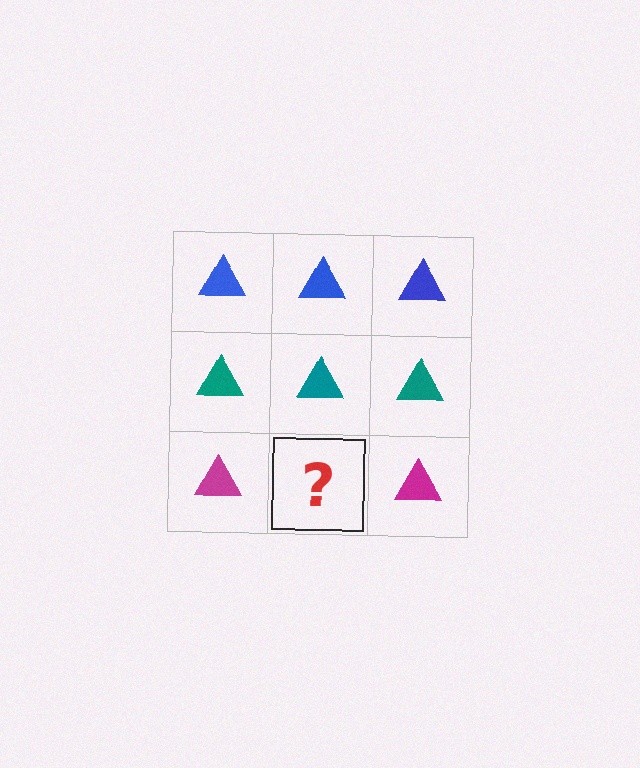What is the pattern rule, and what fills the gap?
The rule is that each row has a consistent color. The gap should be filled with a magenta triangle.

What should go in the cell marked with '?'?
The missing cell should contain a magenta triangle.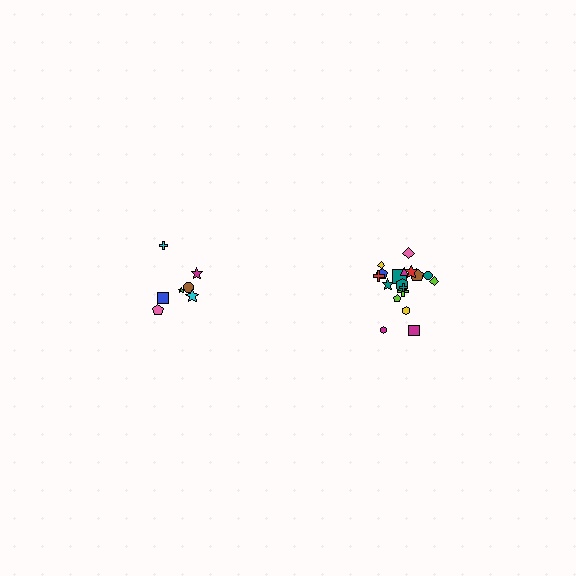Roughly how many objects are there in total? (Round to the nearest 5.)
Roughly 25 objects in total.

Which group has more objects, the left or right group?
The right group.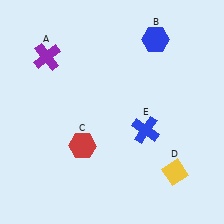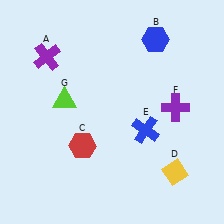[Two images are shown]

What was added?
A purple cross (F), a lime triangle (G) were added in Image 2.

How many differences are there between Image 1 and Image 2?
There are 2 differences between the two images.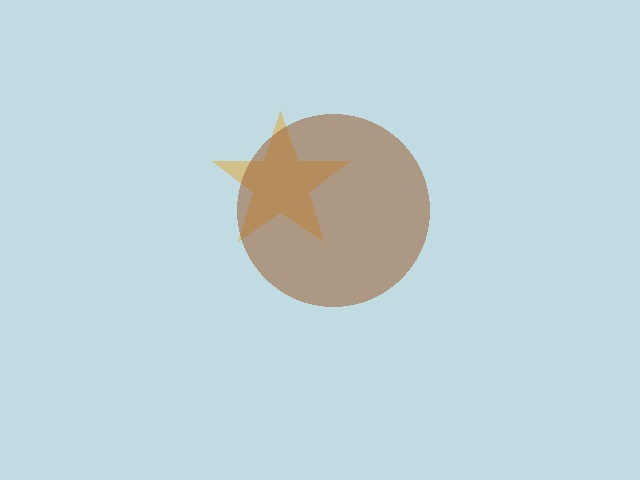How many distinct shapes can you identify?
There are 2 distinct shapes: an orange star, a brown circle.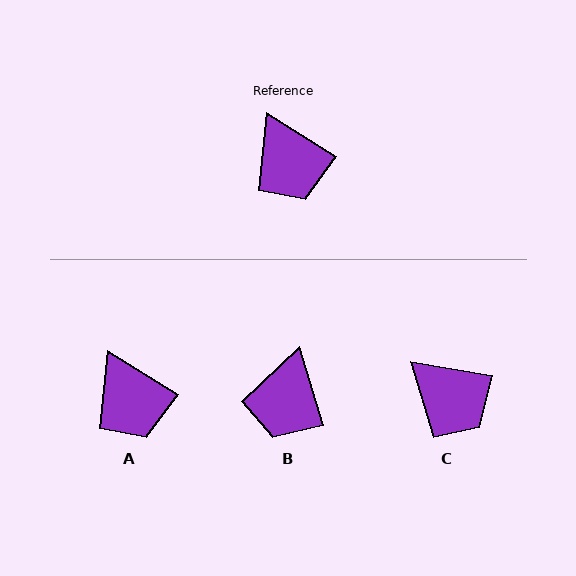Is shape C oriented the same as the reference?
No, it is off by about 23 degrees.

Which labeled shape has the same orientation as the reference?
A.